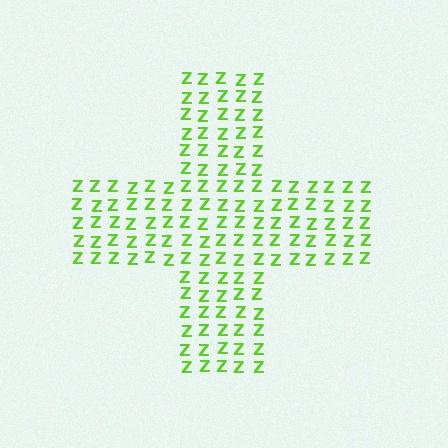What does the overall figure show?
The overall figure shows a cross.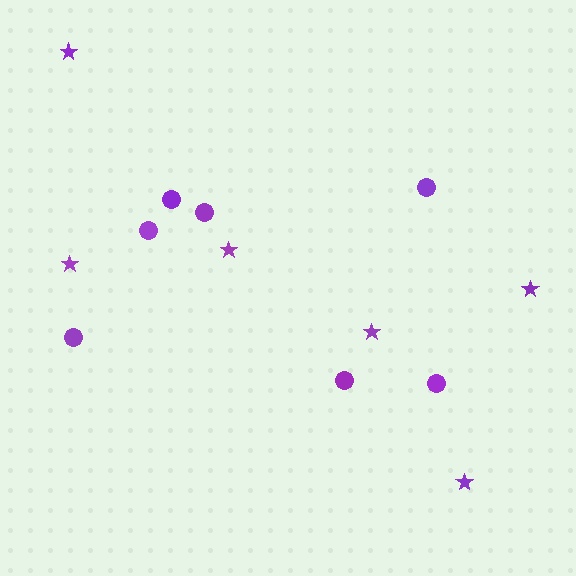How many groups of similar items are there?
There are 2 groups: one group of circles (7) and one group of stars (6).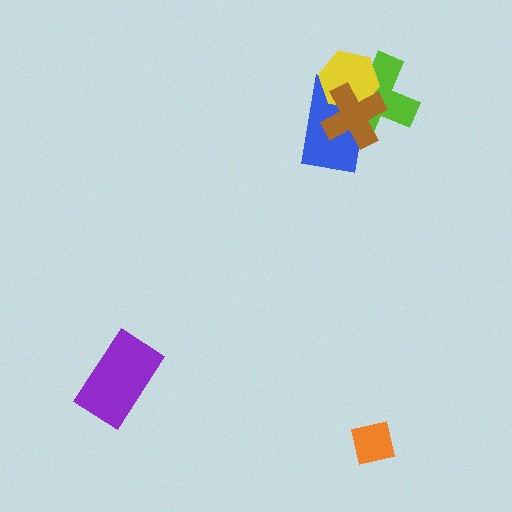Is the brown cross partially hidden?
No, no other shape covers it.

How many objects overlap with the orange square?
0 objects overlap with the orange square.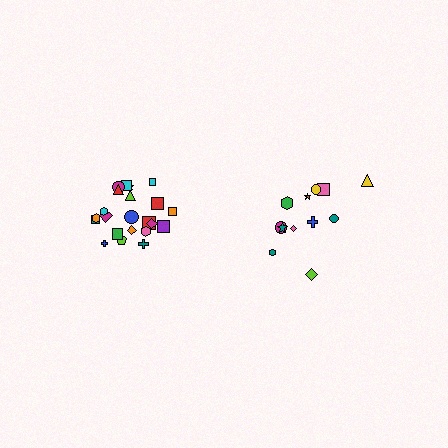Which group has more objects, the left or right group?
The left group.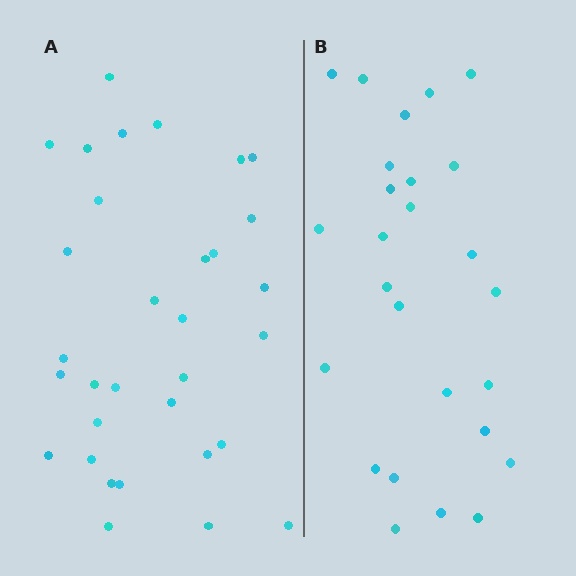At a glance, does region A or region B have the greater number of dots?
Region A (the left region) has more dots.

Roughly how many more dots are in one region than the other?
Region A has about 6 more dots than region B.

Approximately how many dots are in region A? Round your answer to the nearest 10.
About 30 dots. (The exact count is 32, which rounds to 30.)